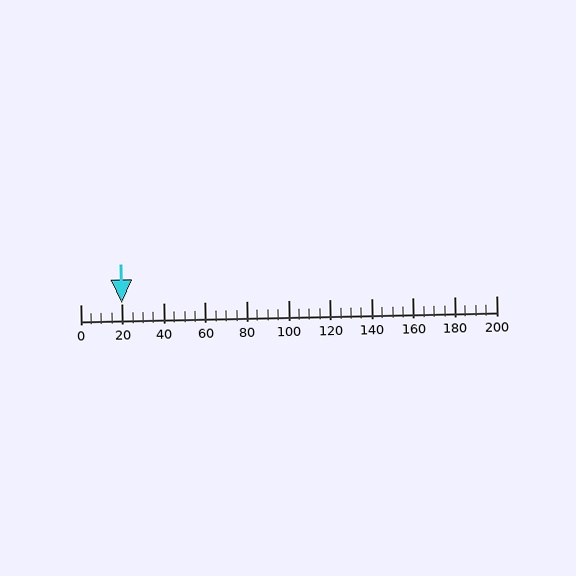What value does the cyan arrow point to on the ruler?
The cyan arrow points to approximately 20.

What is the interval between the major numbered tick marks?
The major tick marks are spaced 20 units apart.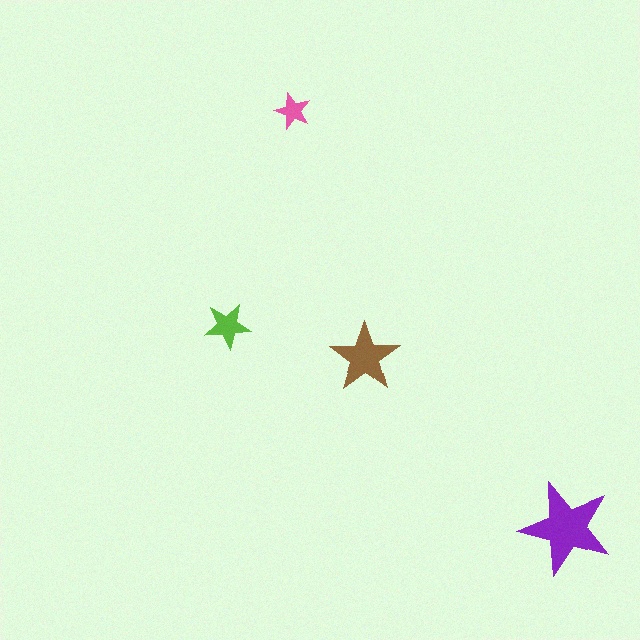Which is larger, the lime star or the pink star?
The lime one.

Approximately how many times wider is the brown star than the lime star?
About 1.5 times wider.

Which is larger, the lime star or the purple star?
The purple one.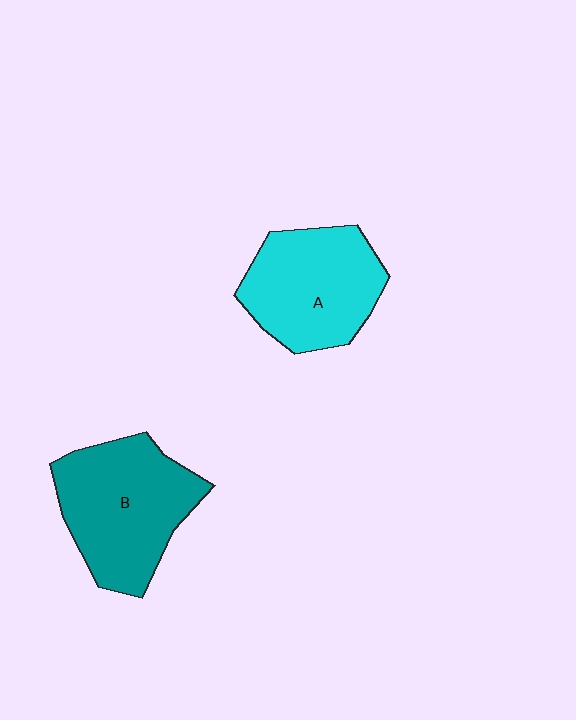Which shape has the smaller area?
Shape A (cyan).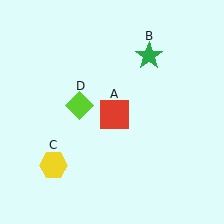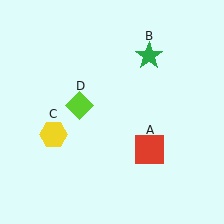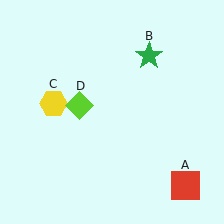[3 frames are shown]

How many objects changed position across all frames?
2 objects changed position: red square (object A), yellow hexagon (object C).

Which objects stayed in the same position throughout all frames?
Green star (object B) and lime diamond (object D) remained stationary.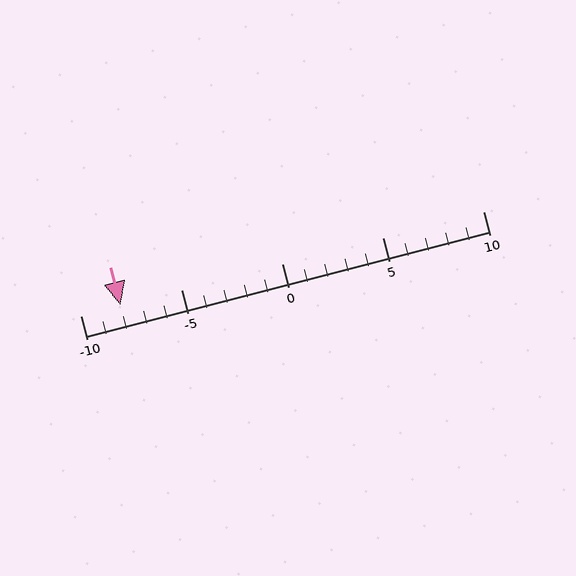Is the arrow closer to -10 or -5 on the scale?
The arrow is closer to -10.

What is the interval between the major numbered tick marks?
The major tick marks are spaced 5 units apart.